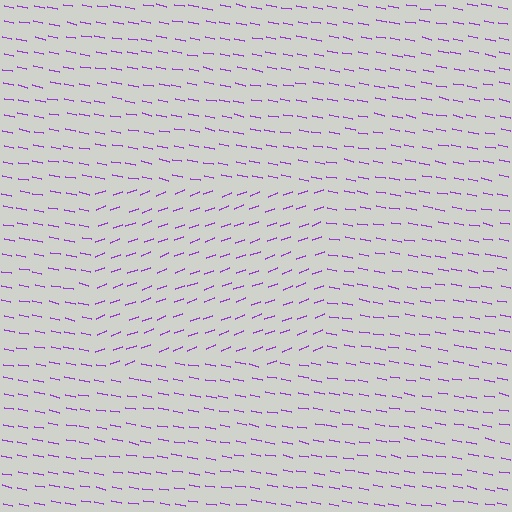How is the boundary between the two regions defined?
The boundary is defined purely by a change in line orientation (approximately 31 degrees difference). All lines are the same color and thickness.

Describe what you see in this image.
The image is filled with small purple line segments. A rectangle region in the image has lines oriented differently from the surrounding lines, creating a visible texture boundary.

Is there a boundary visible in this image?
Yes, there is a texture boundary formed by a change in line orientation.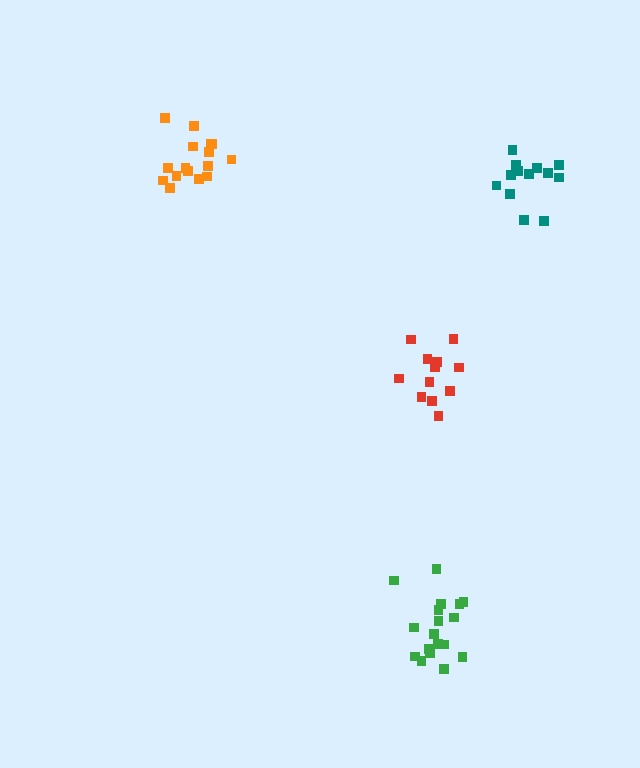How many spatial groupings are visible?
There are 4 spatial groupings.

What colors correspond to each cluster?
The clusters are colored: red, teal, green, orange.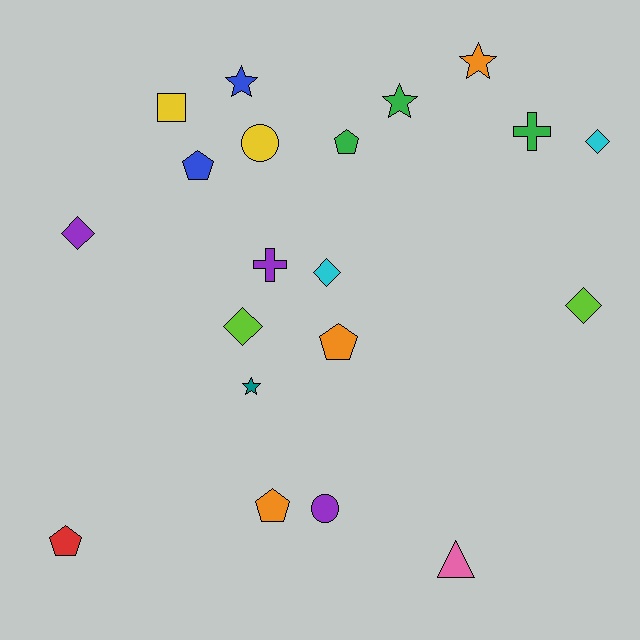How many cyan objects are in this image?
There are 2 cyan objects.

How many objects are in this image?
There are 20 objects.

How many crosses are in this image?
There are 2 crosses.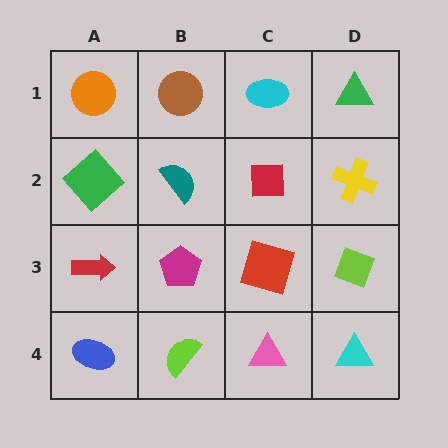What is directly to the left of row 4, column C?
A lime semicircle.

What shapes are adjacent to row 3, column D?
A yellow cross (row 2, column D), a cyan triangle (row 4, column D), a red square (row 3, column C).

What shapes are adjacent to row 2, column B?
A brown circle (row 1, column B), a magenta pentagon (row 3, column B), a green diamond (row 2, column A), a red square (row 2, column C).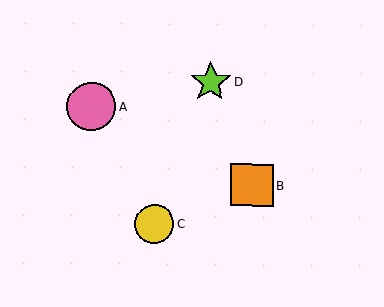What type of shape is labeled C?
Shape C is a yellow circle.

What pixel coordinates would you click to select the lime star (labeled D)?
Click at (210, 82) to select the lime star D.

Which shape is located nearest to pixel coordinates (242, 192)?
The orange square (labeled B) at (252, 185) is nearest to that location.